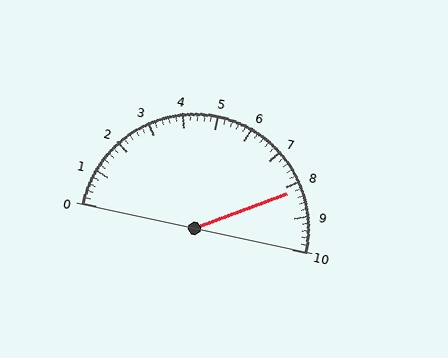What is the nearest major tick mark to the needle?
The nearest major tick mark is 8.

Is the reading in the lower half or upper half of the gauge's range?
The reading is in the upper half of the range (0 to 10).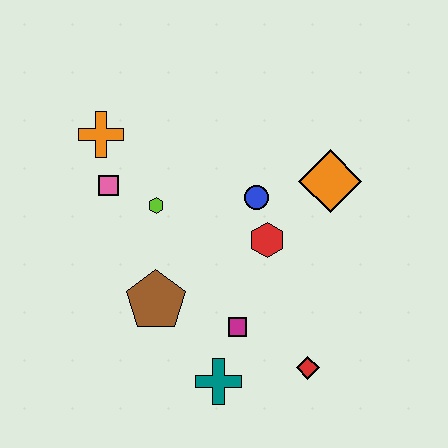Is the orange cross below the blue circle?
No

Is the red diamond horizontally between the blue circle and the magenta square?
No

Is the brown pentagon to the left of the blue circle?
Yes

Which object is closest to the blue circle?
The red hexagon is closest to the blue circle.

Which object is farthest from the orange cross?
The red diamond is farthest from the orange cross.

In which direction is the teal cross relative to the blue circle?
The teal cross is below the blue circle.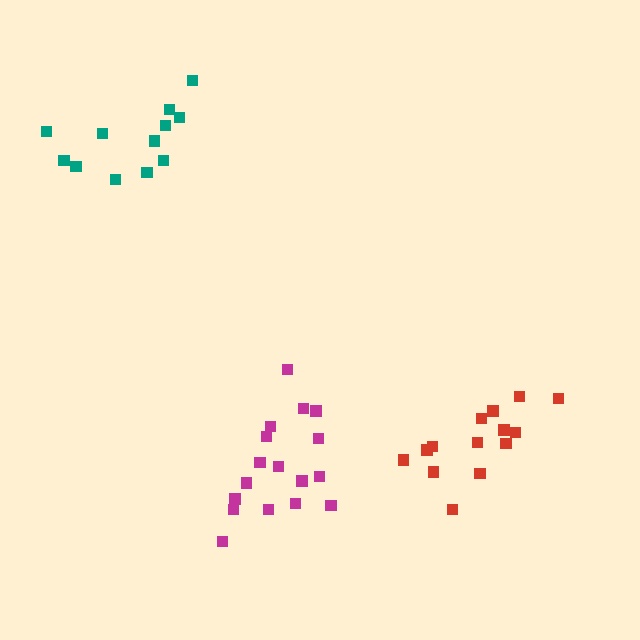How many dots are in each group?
Group 1: 17 dots, Group 2: 14 dots, Group 3: 12 dots (43 total).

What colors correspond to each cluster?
The clusters are colored: magenta, red, teal.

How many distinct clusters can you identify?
There are 3 distinct clusters.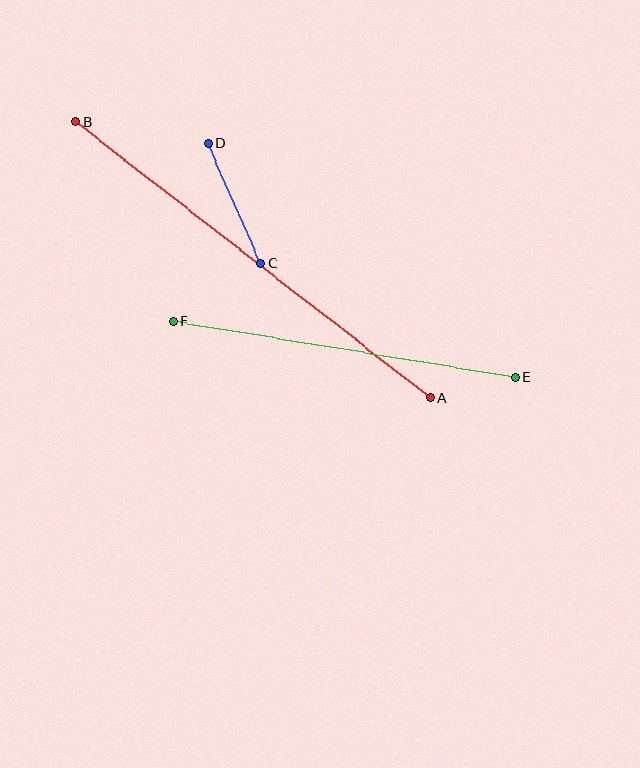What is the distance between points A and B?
The distance is approximately 449 pixels.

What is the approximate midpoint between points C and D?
The midpoint is at approximately (234, 203) pixels.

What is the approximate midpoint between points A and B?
The midpoint is at approximately (253, 260) pixels.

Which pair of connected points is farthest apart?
Points A and B are farthest apart.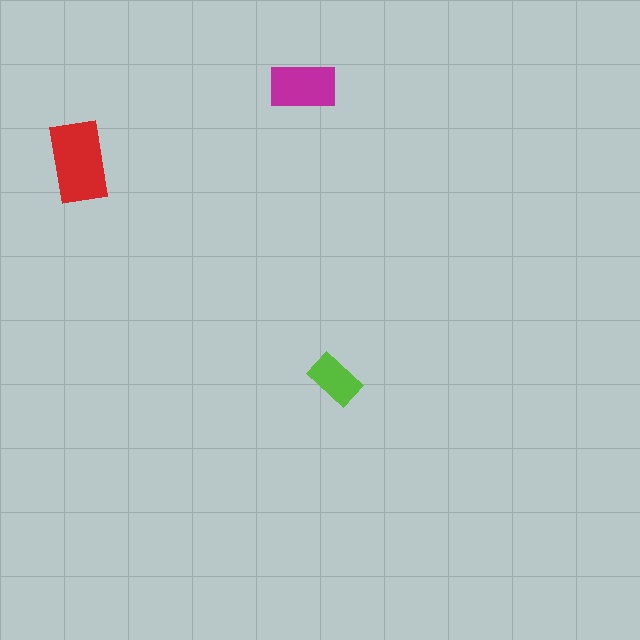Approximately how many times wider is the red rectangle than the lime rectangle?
About 1.5 times wider.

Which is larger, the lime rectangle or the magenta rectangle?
The magenta one.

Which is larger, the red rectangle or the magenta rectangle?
The red one.